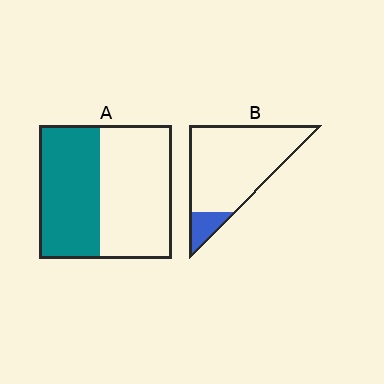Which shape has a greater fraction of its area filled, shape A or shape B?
Shape A.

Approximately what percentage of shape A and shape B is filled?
A is approximately 45% and B is approximately 15%.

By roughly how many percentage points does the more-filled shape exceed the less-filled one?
By roughly 35 percentage points (A over B).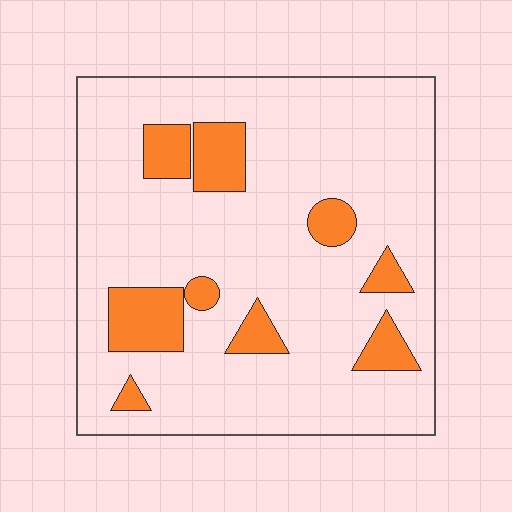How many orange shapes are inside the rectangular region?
9.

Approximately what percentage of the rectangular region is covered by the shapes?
Approximately 15%.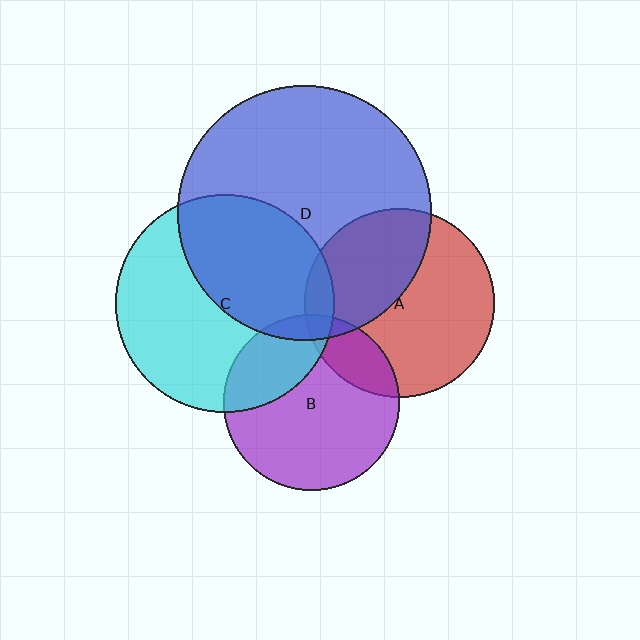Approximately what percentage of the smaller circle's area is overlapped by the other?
Approximately 45%.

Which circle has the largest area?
Circle D (blue).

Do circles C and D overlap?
Yes.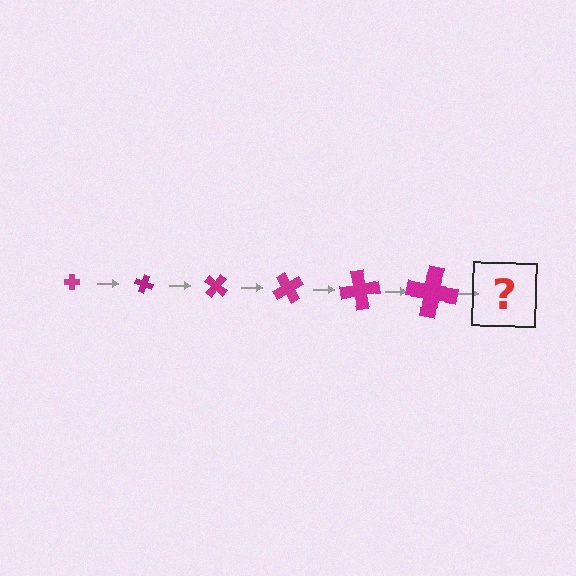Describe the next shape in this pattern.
It should be a cross, larger than the previous one and rotated 120 degrees from the start.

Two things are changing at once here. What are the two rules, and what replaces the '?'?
The two rules are that the cross grows larger each step and it rotates 20 degrees each step. The '?' should be a cross, larger than the previous one and rotated 120 degrees from the start.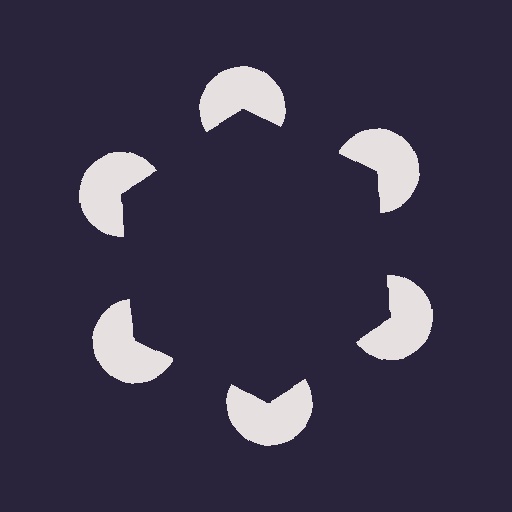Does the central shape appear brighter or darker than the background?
It typically appears slightly darker than the background, even though no actual brightness change is drawn.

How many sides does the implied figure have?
6 sides.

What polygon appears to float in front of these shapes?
An illusory hexagon — its edges are inferred from the aligned wedge cuts in the pac-man discs, not physically drawn.